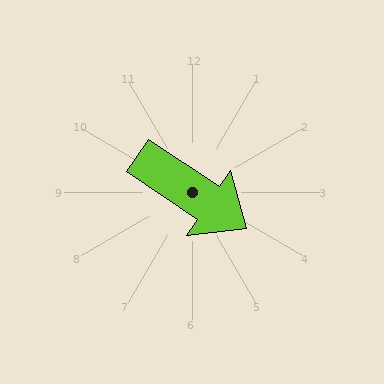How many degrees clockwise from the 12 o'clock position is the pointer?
Approximately 124 degrees.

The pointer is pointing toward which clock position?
Roughly 4 o'clock.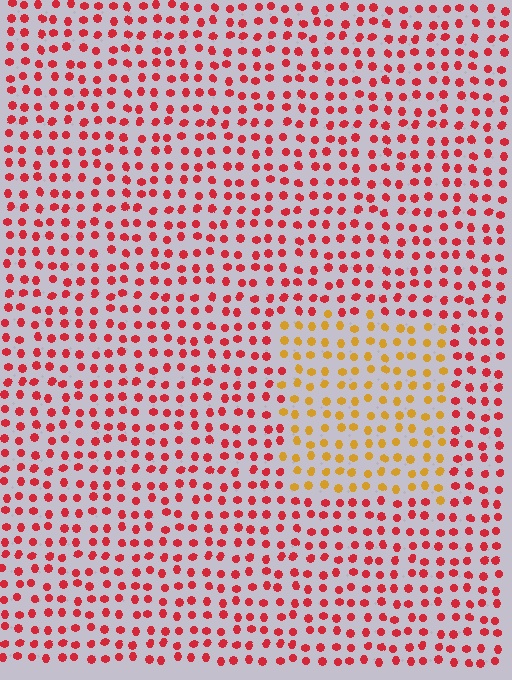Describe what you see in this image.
The image is filled with small red elements in a uniform arrangement. A rectangle-shaped region is visible where the elements are tinted to a slightly different hue, forming a subtle color boundary.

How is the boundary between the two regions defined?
The boundary is defined purely by a slight shift in hue (about 47 degrees). Spacing, size, and orientation are identical on both sides.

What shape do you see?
I see a rectangle.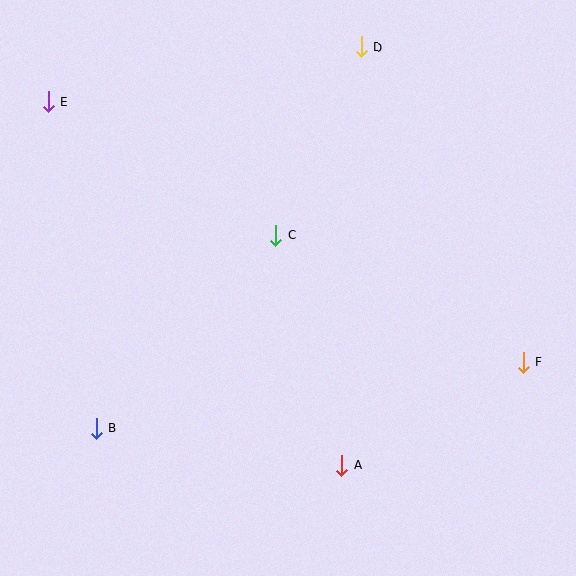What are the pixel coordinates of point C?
Point C is at (276, 235).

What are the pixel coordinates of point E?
Point E is at (48, 101).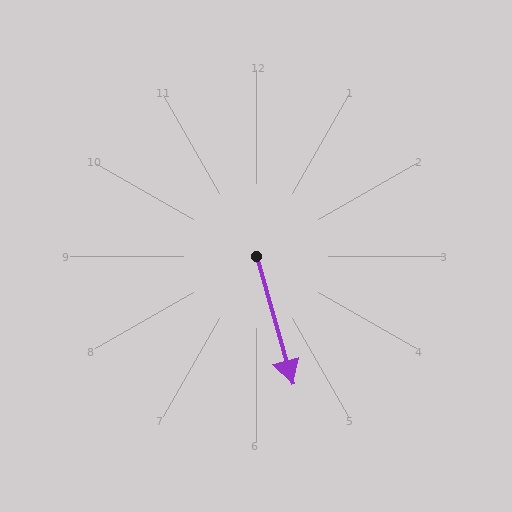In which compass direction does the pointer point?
South.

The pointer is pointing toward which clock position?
Roughly 5 o'clock.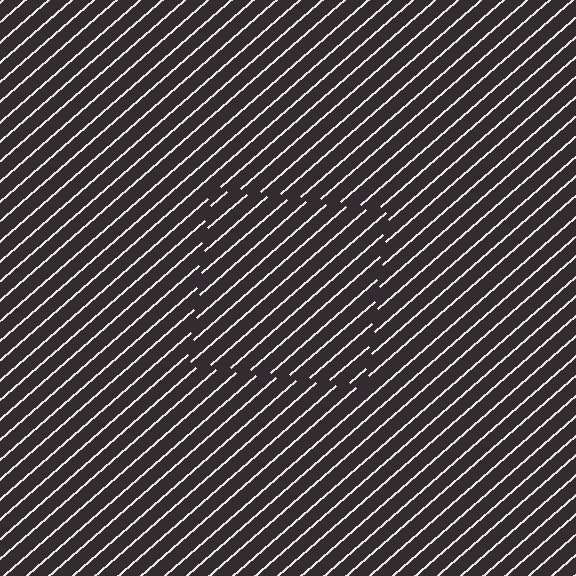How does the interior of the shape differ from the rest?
The interior of the shape contains the same grating, shifted by half a period — the contour is defined by the phase discontinuity where line-ends from the inner and outer gratings abut.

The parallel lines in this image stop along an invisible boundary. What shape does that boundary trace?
An illusory square. The interior of the shape contains the same grating, shifted by half a period — the contour is defined by the phase discontinuity where line-ends from the inner and outer gratings abut.